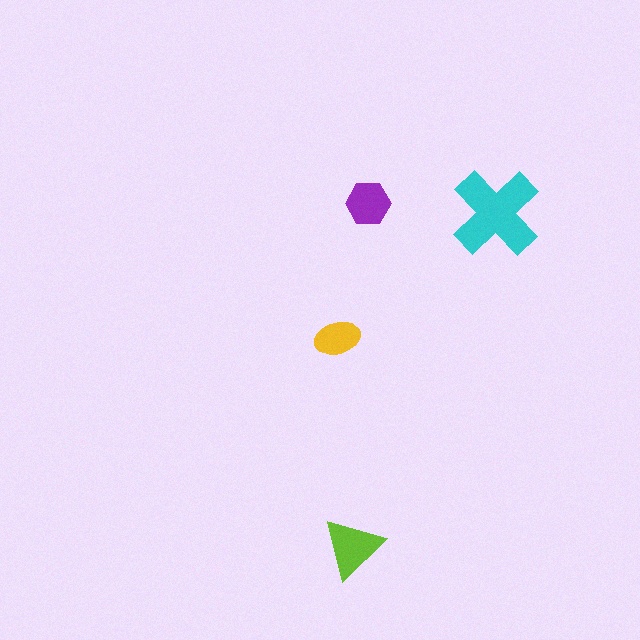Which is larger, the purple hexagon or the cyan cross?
The cyan cross.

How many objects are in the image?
There are 4 objects in the image.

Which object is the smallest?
The yellow ellipse.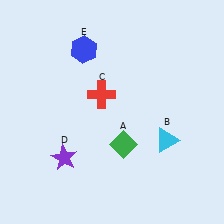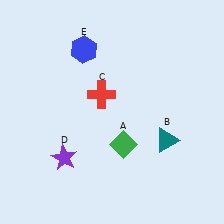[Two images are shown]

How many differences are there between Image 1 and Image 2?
There is 1 difference between the two images.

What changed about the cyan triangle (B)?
In Image 1, B is cyan. In Image 2, it changed to teal.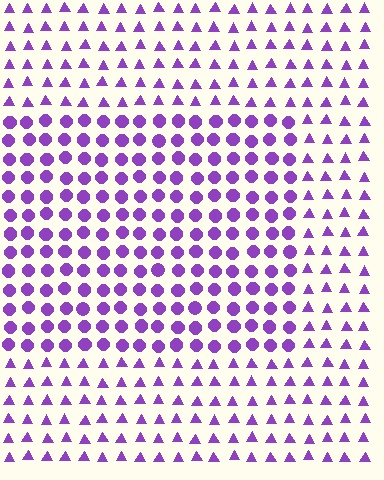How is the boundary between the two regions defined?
The boundary is defined by a change in element shape: circles inside vs. triangles outside. All elements share the same color and spacing.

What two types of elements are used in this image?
The image uses circles inside the rectangle region and triangles outside it.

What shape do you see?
I see a rectangle.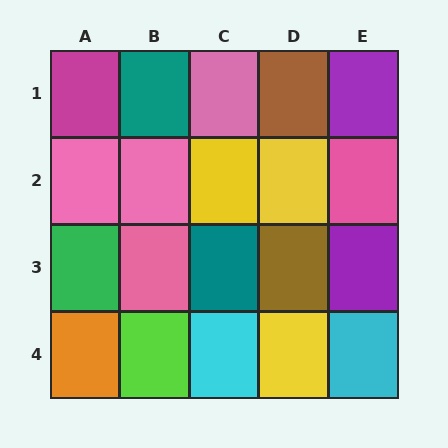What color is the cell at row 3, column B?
Pink.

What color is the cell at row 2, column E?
Pink.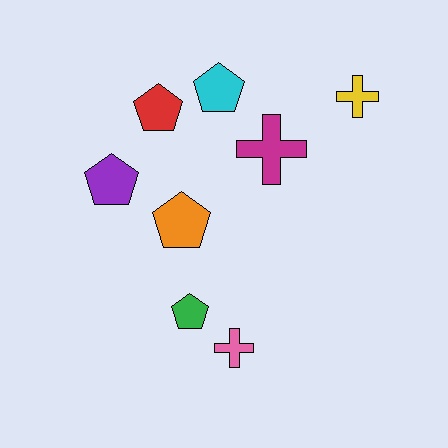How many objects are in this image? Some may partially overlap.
There are 8 objects.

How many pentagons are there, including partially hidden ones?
There are 5 pentagons.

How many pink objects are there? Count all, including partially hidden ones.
There is 1 pink object.